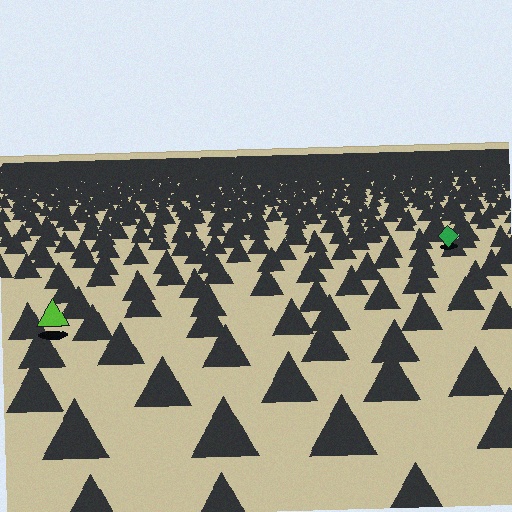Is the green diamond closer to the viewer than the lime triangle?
No. The lime triangle is closer — you can tell from the texture gradient: the ground texture is coarser near it.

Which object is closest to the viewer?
The lime triangle is closest. The texture marks near it are larger and more spread out.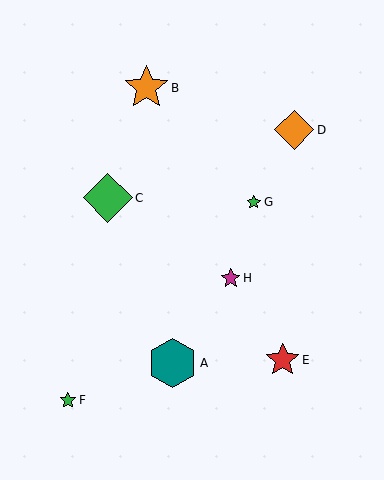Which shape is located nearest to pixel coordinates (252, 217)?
The green star (labeled G) at (254, 202) is nearest to that location.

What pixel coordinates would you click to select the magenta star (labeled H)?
Click at (231, 278) to select the magenta star H.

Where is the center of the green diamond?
The center of the green diamond is at (108, 198).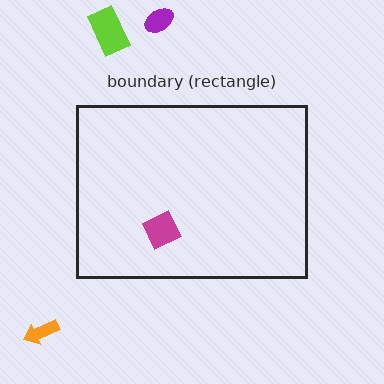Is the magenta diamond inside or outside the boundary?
Inside.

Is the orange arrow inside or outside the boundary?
Outside.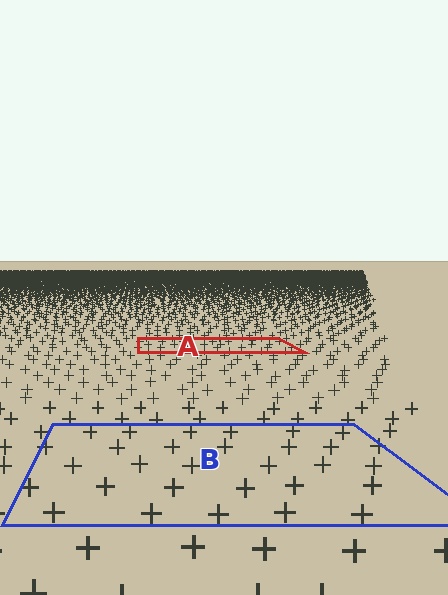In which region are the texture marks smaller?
The texture marks are smaller in region A, because it is farther away.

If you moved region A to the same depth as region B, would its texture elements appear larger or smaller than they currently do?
They would appear larger. At a closer depth, the same texture elements are projected at a bigger on-screen size.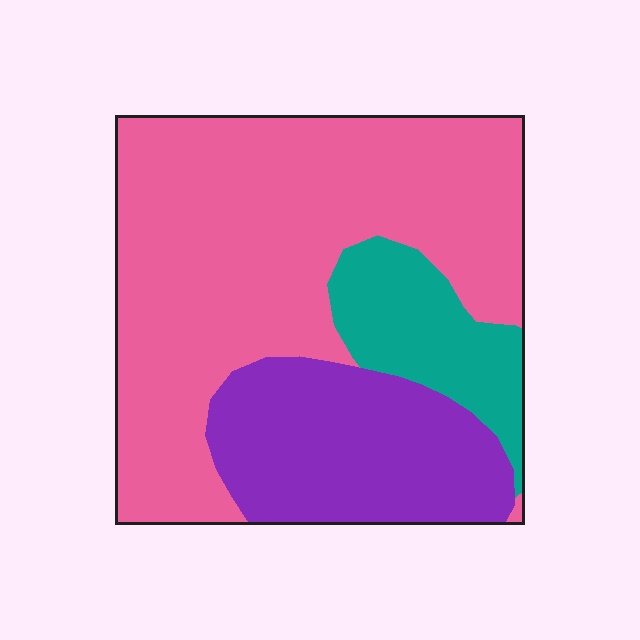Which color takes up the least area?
Teal, at roughly 15%.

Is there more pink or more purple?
Pink.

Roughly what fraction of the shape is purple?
Purple takes up about one quarter (1/4) of the shape.